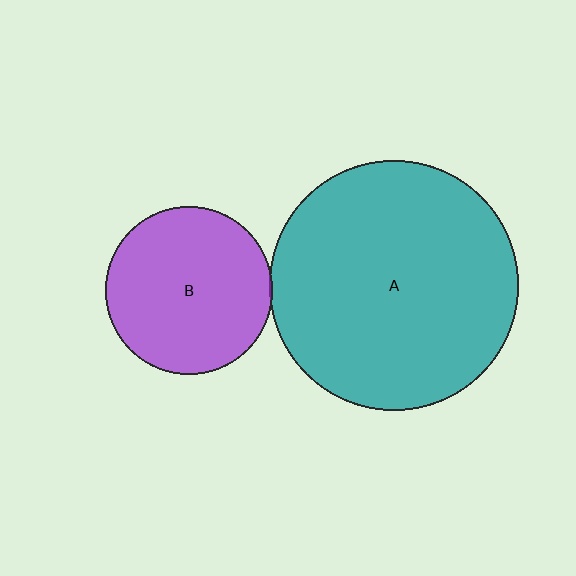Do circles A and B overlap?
Yes.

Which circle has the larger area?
Circle A (teal).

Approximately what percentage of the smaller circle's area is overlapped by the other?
Approximately 5%.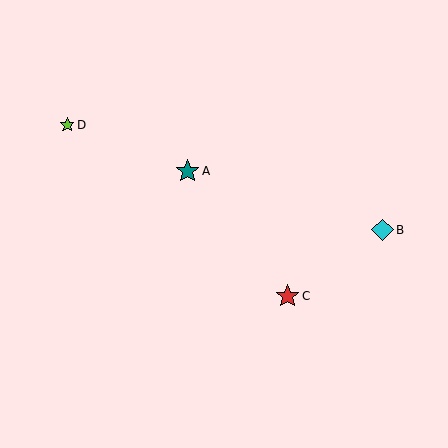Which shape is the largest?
The red star (labeled C) is the largest.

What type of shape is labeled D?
Shape D is a lime star.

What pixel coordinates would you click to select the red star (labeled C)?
Click at (287, 296) to select the red star C.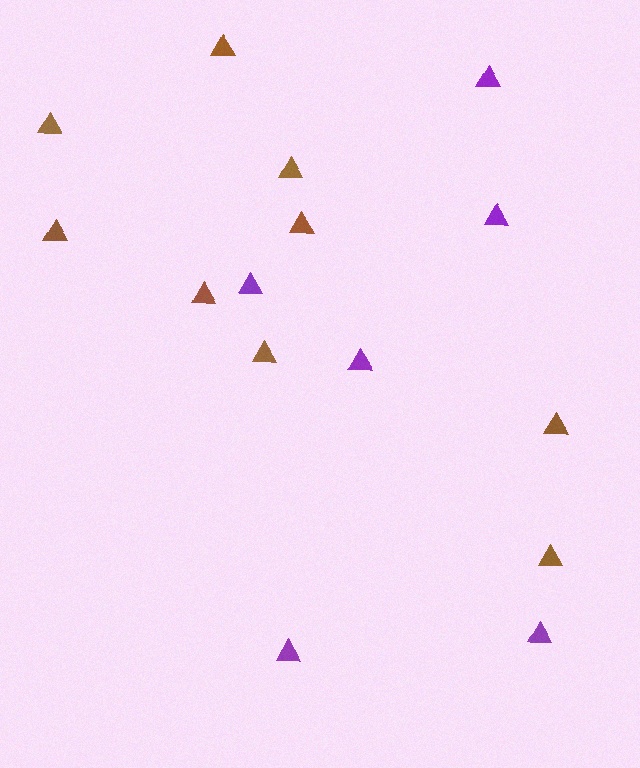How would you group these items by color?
There are 2 groups: one group of brown triangles (9) and one group of purple triangles (6).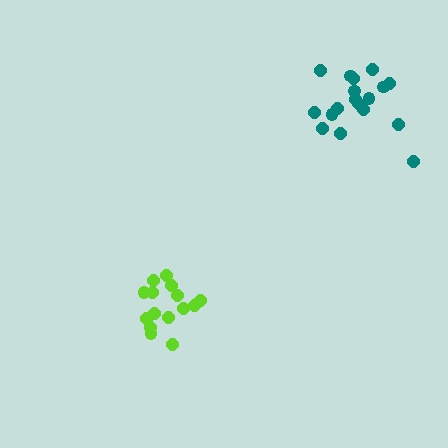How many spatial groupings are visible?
There are 2 spatial groupings.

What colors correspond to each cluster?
The clusters are colored: lime, teal.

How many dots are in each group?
Group 1: 15 dots, Group 2: 18 dots (33 total).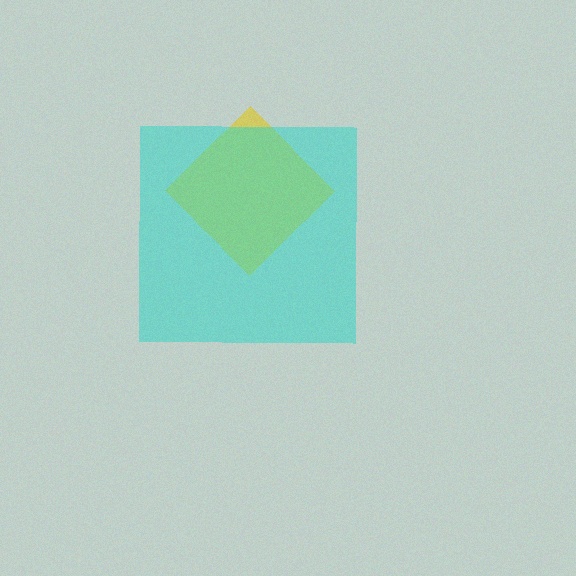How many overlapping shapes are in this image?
There are 2 overlapping shapes in the image.